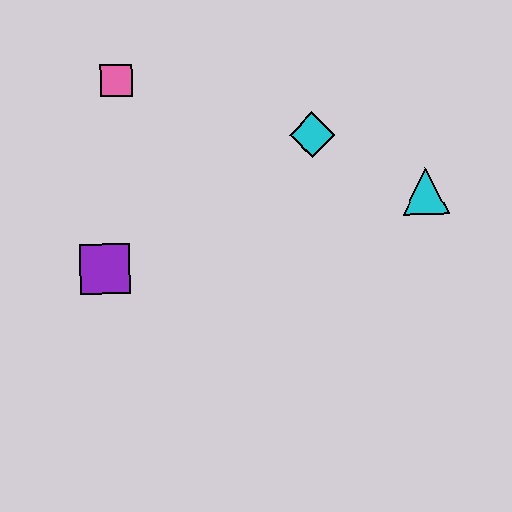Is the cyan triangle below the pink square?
Yes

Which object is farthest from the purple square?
The cyan triangle is farthest from the purple square.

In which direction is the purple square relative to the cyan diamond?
The purple square is to the left of the cyan diamond.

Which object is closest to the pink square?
The purple square is closest to the pink square.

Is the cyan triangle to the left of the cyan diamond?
No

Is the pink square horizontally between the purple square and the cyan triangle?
Yes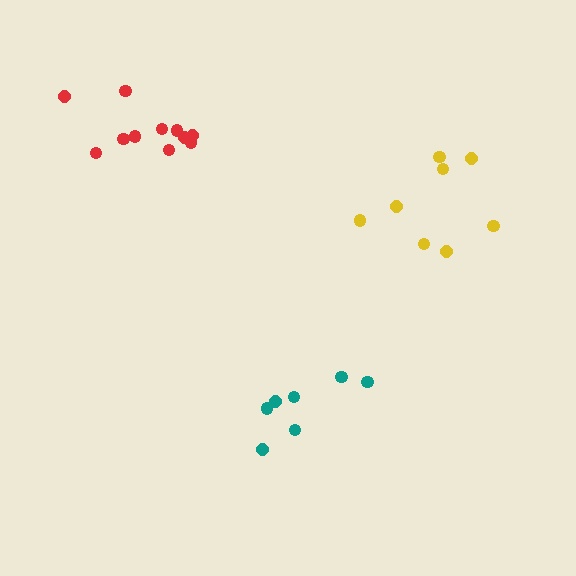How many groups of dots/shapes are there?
There are 3 groups.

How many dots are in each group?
Group 1: 11 dots, Group 2: 7 dots, Group 3: 8 dots (26 total).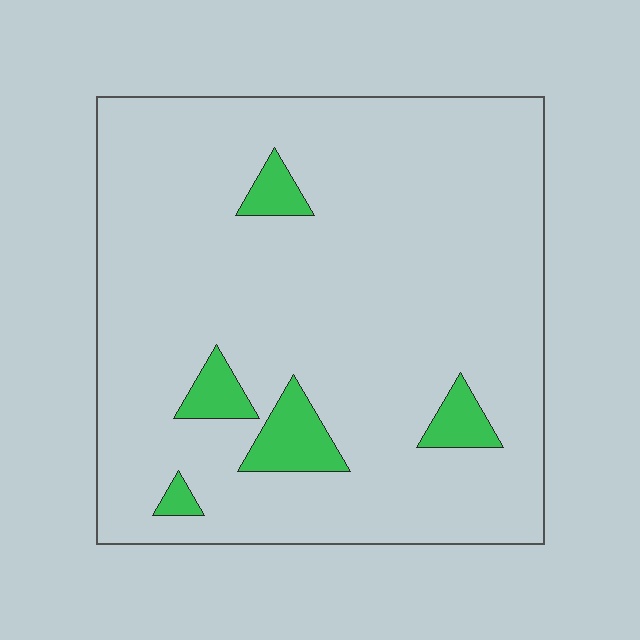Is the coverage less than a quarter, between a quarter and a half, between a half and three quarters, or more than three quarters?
Less than a quarter.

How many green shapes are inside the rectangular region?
5.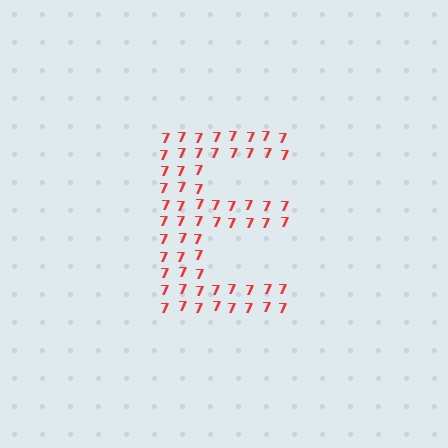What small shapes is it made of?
It is made of small digit 7's.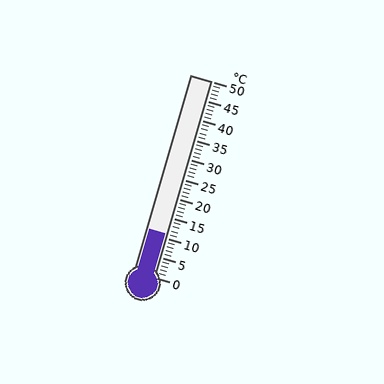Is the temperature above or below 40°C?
The temperature is below 40°C.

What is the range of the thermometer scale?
The thermometer scale ranges from 0°C to 50°C.